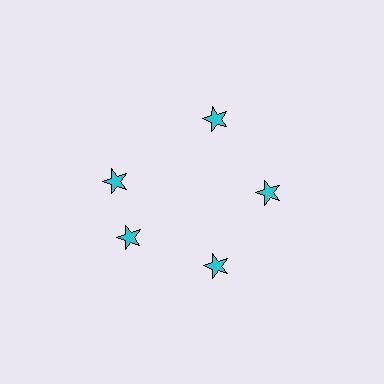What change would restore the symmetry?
The symmetry would be restored by rotating it back into even spacing with its neighbors so that all 5 stars sit at equal angles and equal distance from the center.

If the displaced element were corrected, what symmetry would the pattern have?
It would have 5-fold rotational symmetry — the pattern would map onto itself every 72 degrees.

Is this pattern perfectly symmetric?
No. The 5 cyan stars are arranged in a ring, but one element near the 10 o'clock position is rotated out of alignment along the ring, breaking the 5-fold rotational symmetry.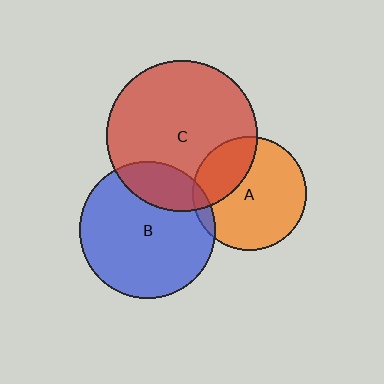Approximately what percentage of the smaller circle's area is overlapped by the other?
Approximately 30%.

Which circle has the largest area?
Circle C (red).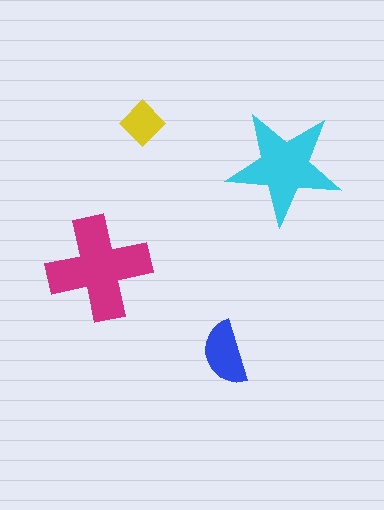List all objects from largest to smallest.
The magenta cross, the cyan star, the blue semicircle, the yellow diamond.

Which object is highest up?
The yellow diamond is topmost.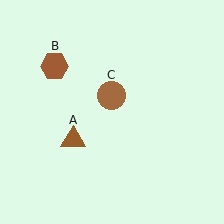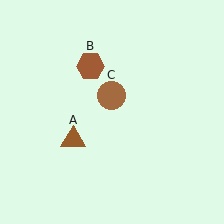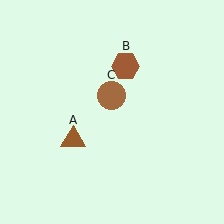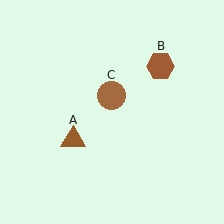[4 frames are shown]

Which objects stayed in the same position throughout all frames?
Brown triangle (object A) and brown circle (object C) remained stationary.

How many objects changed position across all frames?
1 object changed position: brown hexagon (object B).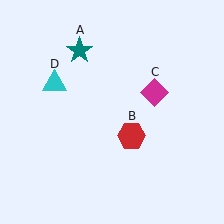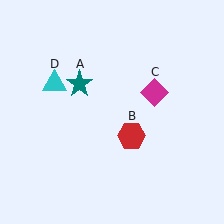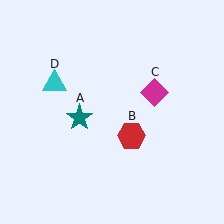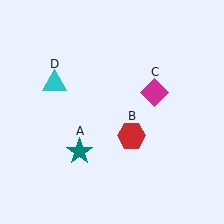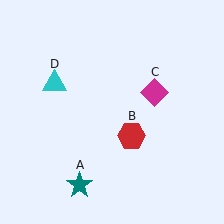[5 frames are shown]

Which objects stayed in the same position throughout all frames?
Red hexagon (object B) and magenta diamond (object C) and cyan triangle (object D) remained stationary.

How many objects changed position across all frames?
1 object changed position: teal star (object A).